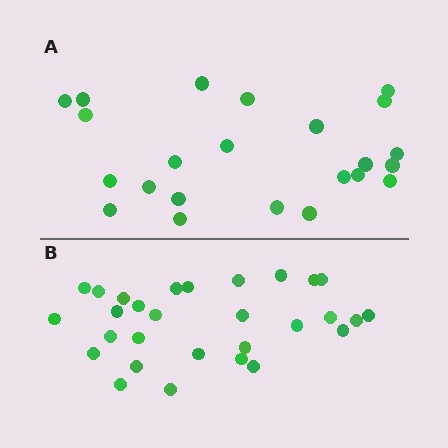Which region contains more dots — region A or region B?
Region B (the bottom region) has more dots.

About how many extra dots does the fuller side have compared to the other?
Region B has about 6 more dots than region A.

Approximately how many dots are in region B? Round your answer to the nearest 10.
About 30 dots. (The exact count is 29, which rounds to 30.)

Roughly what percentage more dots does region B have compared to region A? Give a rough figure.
About 25% more.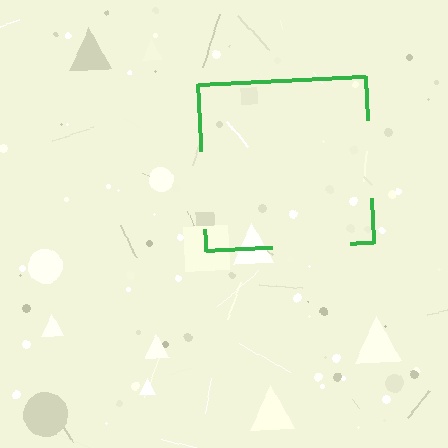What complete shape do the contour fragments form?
The contour fragments form a square.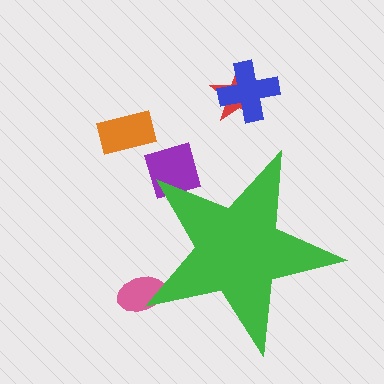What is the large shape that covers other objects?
A green star.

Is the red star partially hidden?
No, the red star is fully visible.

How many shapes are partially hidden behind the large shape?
2 shapes are partially hidden.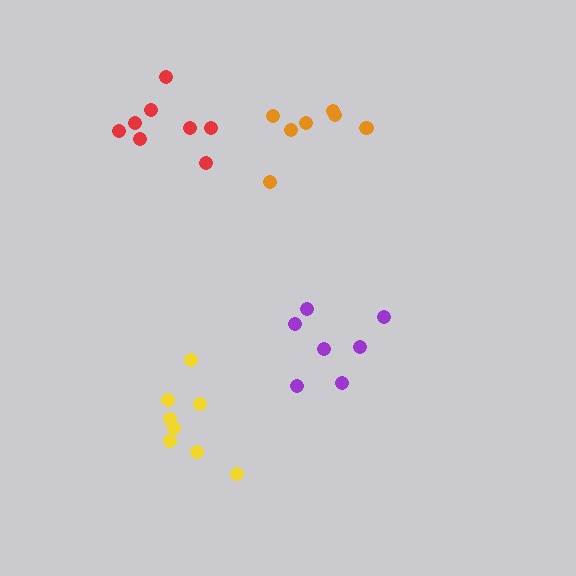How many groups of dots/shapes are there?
There are 4 groups.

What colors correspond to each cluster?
The clusters are colored: purple, red, yellow, orange.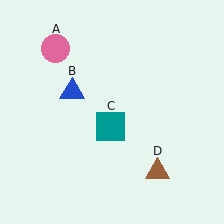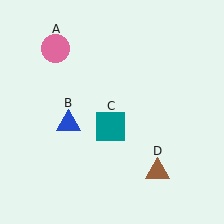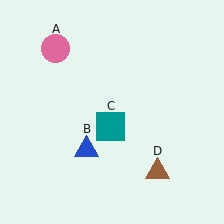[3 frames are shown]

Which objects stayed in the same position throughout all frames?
Pink circle (object A) and teal square (object C) and brown triangle (object D) remained stationary.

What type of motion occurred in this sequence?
The blue triangle (object B) rotated counterclockwise around the center of the scene.